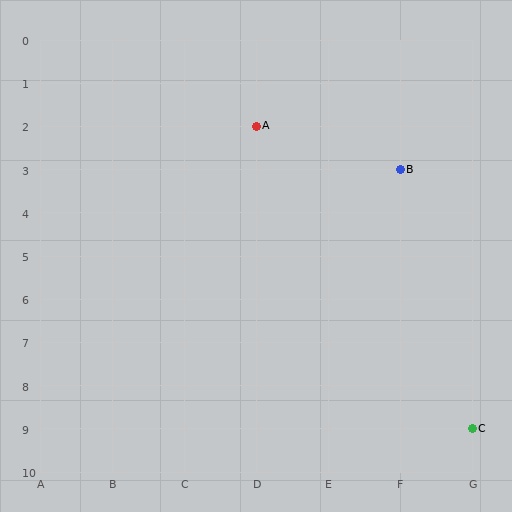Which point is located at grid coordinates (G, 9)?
Point C is at (G, 9).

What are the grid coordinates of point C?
Point C is at grid coordinates (G, 9).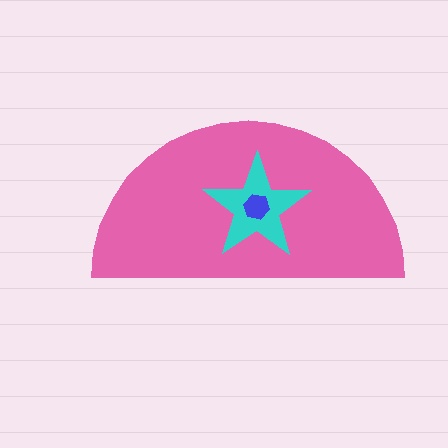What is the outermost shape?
The pink semicircle.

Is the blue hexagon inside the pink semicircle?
Yes.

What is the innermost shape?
The blue hexagon.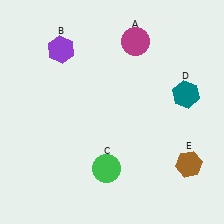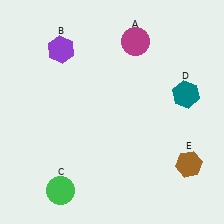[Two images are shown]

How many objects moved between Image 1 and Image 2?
1 object moved between the two images.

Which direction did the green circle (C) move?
The green circle (C) moved left.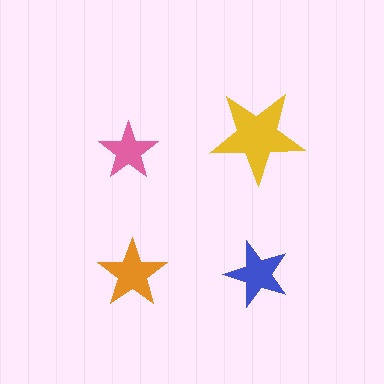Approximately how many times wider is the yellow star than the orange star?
About 1.5 times wider.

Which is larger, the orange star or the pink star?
The orange one.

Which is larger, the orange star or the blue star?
The orange one.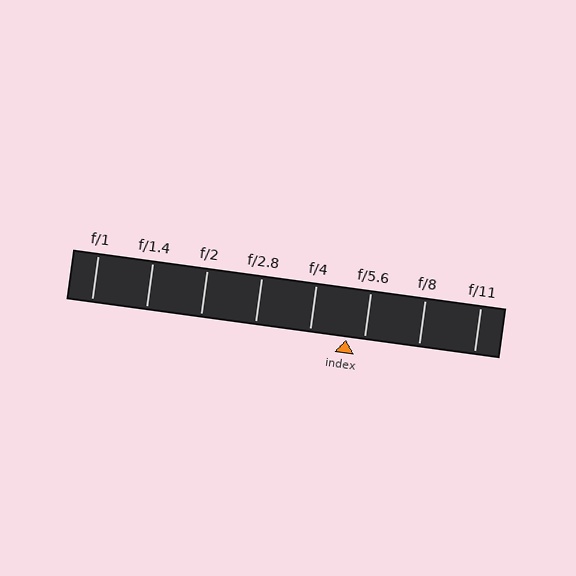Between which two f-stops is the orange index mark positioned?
The index mark is between f/4 and f/5.6.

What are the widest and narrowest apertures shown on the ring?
The widest aperture shown is f/1 and the narrowest is f/11.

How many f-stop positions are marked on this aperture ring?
There are 8 f-stop positions marked.